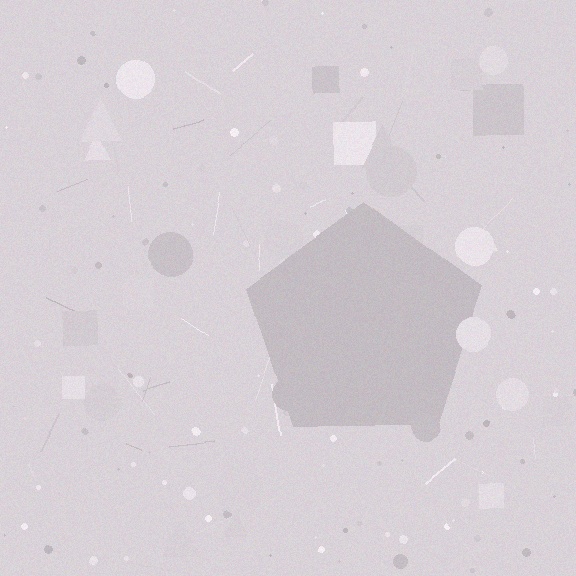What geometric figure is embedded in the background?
A pentagon is embedded in the background.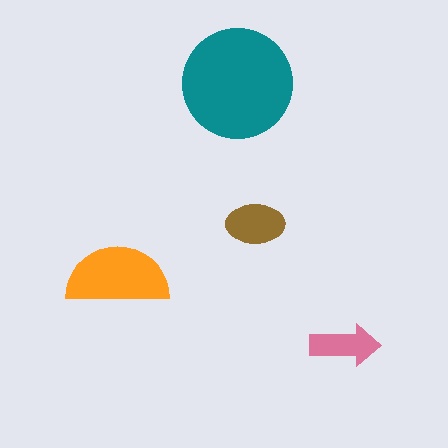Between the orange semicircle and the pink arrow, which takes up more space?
The orange semicircle.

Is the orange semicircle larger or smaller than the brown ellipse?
Larger.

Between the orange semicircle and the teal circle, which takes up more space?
The teal circle.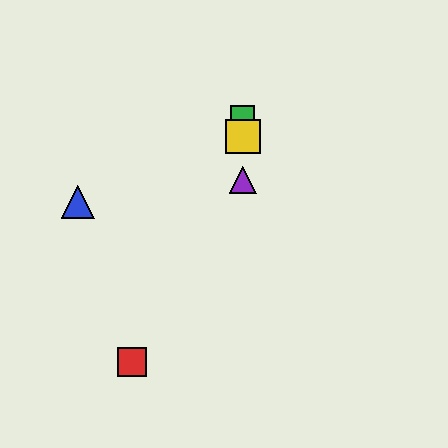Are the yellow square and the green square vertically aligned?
Yes, both are at x≈243.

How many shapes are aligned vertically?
3 shapes (the green square, the yellow square, the purple triangle) are aligned vertically.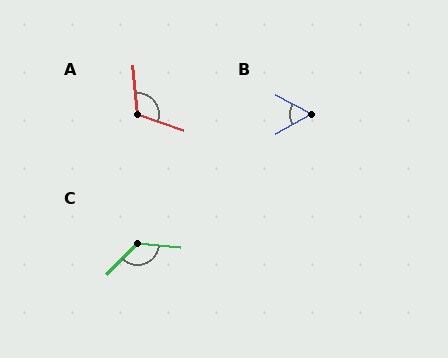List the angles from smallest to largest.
B (57°), A (114°), C (129°).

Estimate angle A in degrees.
Approximately 114 degrees.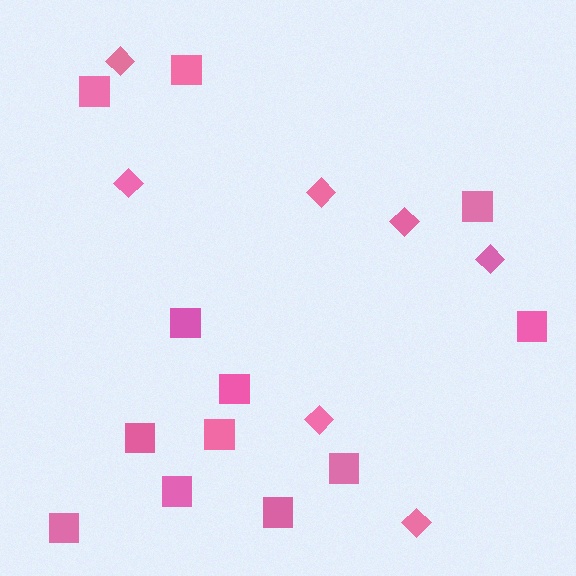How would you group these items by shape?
There are 2 groups: one group of squares (12) and one group of diamonds (7).